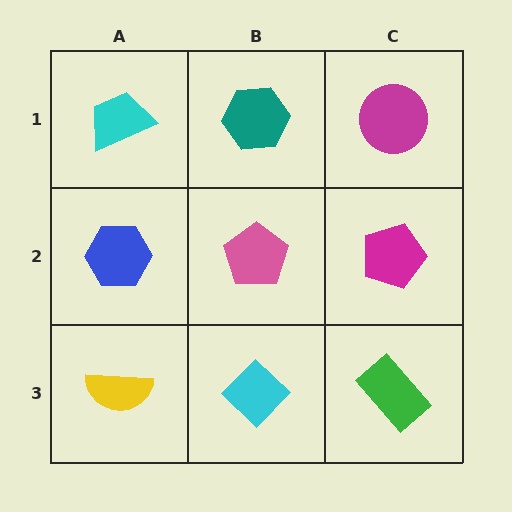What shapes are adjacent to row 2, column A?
A cyan trapezoid (row 1, column A), a yellow semicircle (row 3, column A), a pink pentagon (row 2, column B).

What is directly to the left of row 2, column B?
A blue hexagon.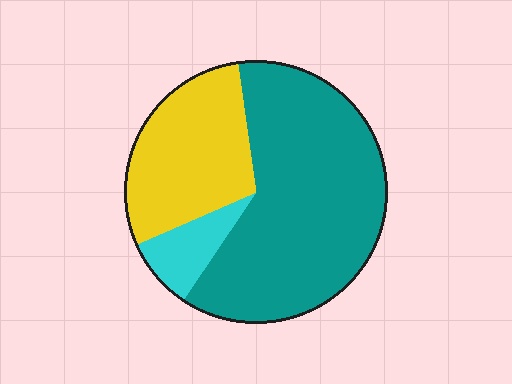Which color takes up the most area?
Teal, at roughly 60%.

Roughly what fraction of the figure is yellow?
Yellow takes up between a quarter and a half of the figure.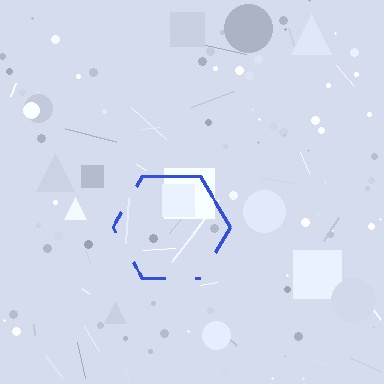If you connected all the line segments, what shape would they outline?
They would outline a hexagon.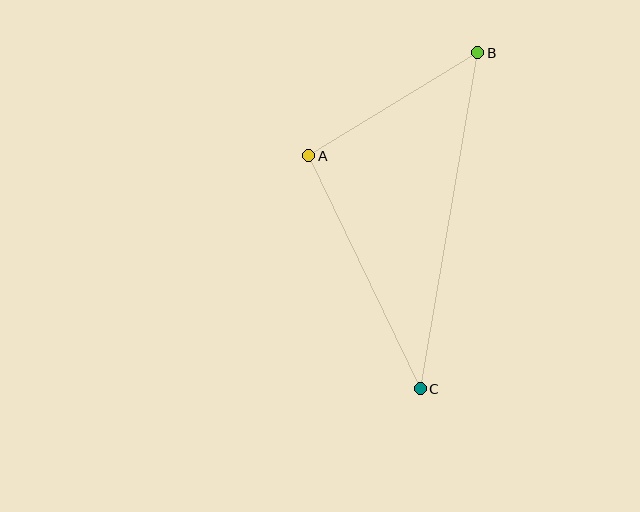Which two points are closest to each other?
Points A and B are closest to each other.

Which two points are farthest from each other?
Points B and C are farthest from each other.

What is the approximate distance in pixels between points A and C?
The distance between A and C is approximately 258 pixels.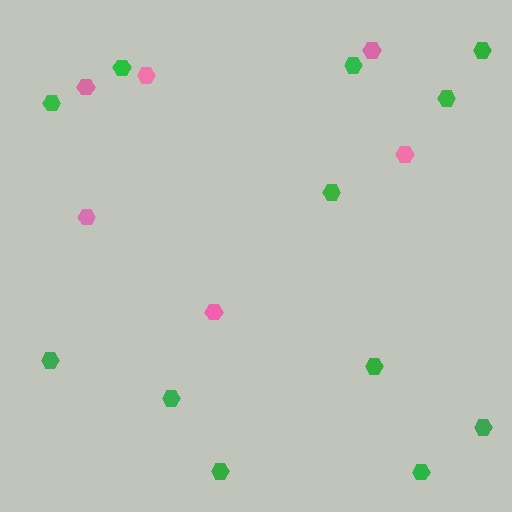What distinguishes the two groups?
There are 2 groups: one group of green hexagons (12) and one group of pink hexagons (6).